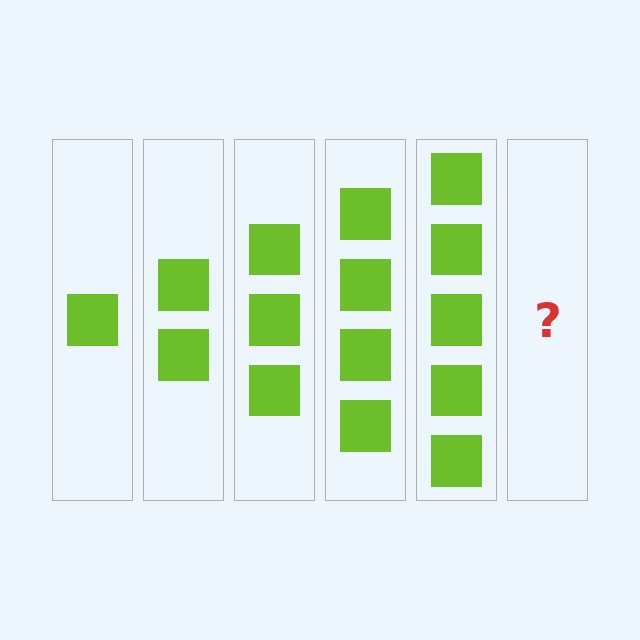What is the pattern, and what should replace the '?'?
The pattern is that each step adds one more square. The '?' should be 6 squares.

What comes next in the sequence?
The next element should be 6 squares.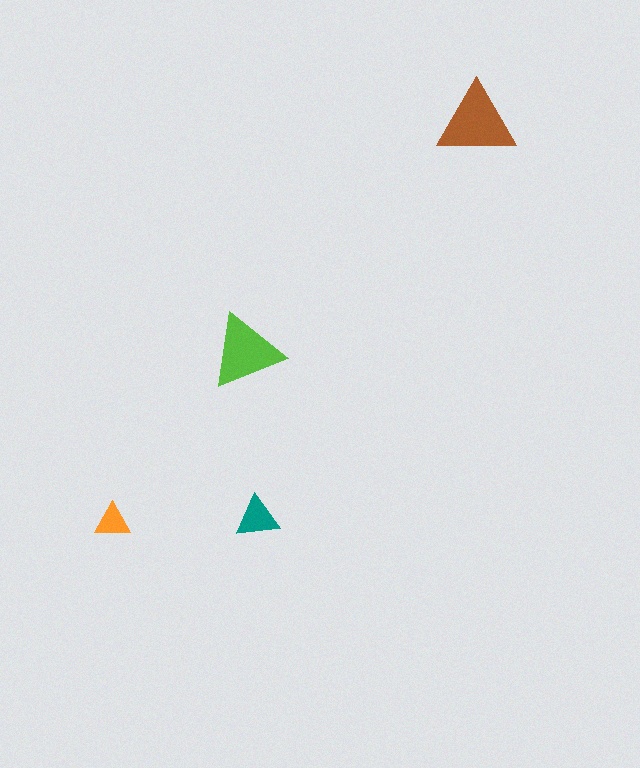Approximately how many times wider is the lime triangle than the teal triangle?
About 1.5 times wider.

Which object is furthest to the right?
The brown triangle is rightmost.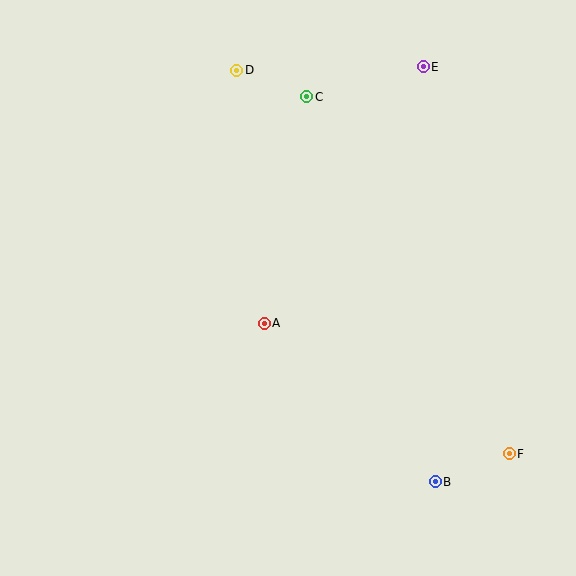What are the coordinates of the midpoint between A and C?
The midpoint between A and C is at (286, 210).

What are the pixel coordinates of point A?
Point A is at (264, 323).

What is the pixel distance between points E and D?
The distance between E and D is 186 pixels.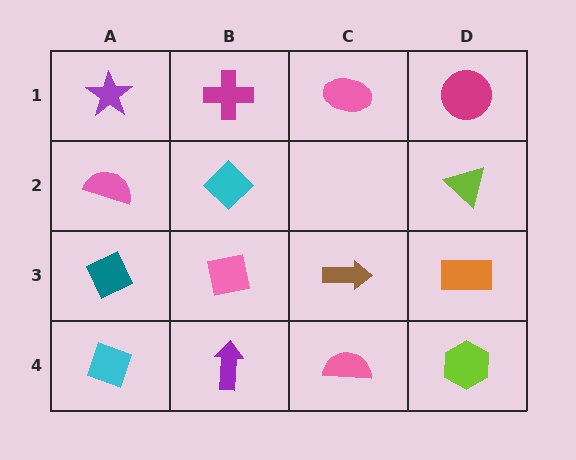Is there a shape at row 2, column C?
No, that cell is empty.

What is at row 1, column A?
A purple star.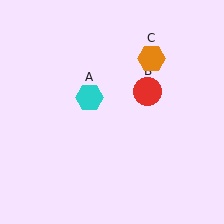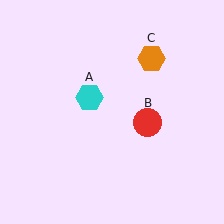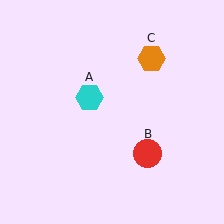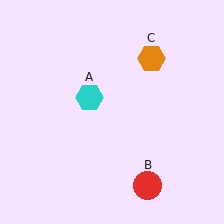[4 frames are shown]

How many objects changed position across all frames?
1 object changed position: red circle (object B).